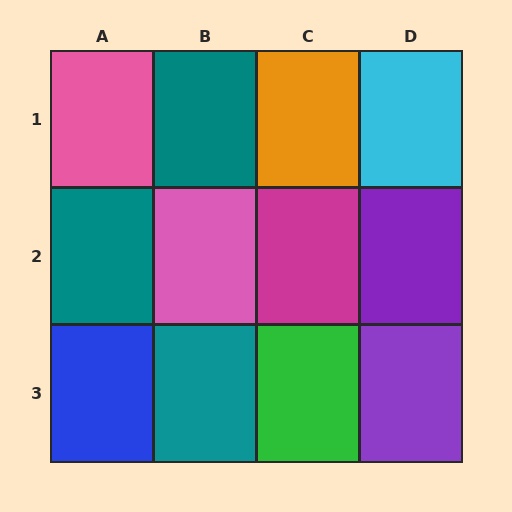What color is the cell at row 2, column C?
Magenta.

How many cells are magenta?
1 cell is magenta.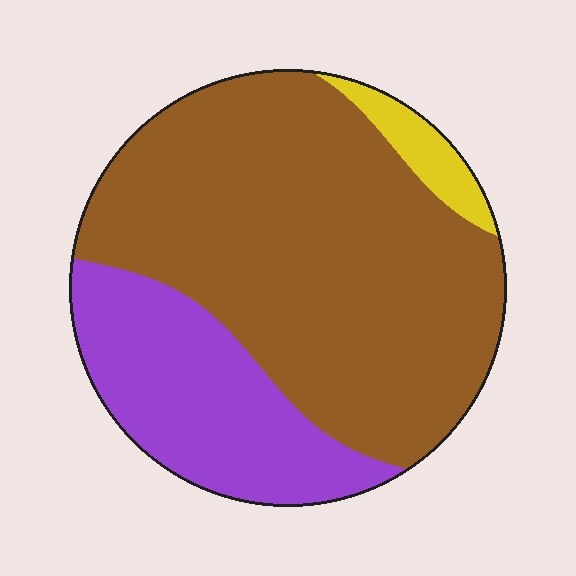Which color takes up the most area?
Brown, at roughly 70%.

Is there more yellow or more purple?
Purple.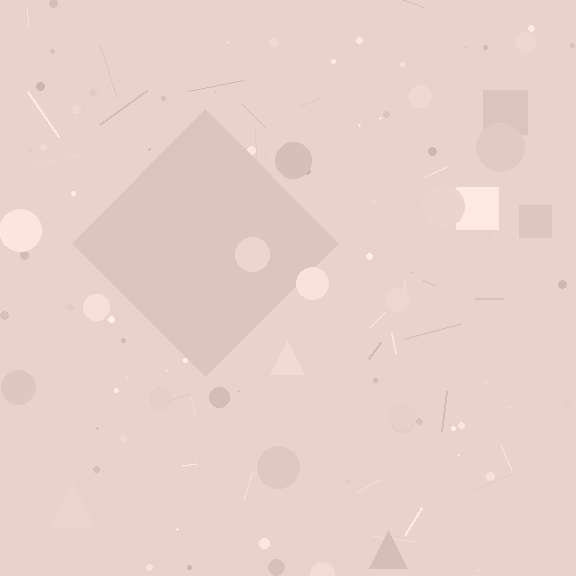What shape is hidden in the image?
A diamond is hidden in the image.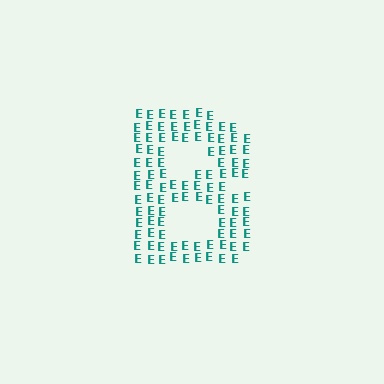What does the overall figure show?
The overall figure shows the letter B.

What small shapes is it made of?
It is made of small letter E's.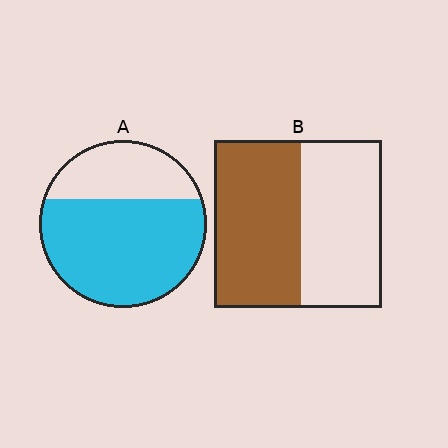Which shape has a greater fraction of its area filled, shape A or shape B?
Shape A.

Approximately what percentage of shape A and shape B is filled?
A is approximately 70% and B is approximately 50%.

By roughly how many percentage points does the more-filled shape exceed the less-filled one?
By roughly 15 percentage points (A over B).